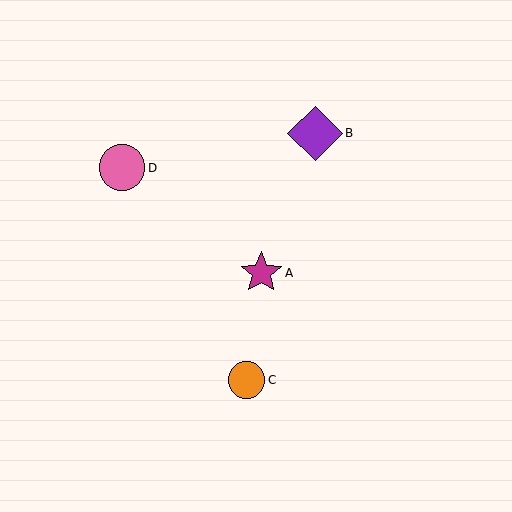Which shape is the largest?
The purple diamond (labeled B) is the largest.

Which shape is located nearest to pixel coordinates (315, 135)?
The purple diamond (labeled B) at (315, 133) is nearest to that location.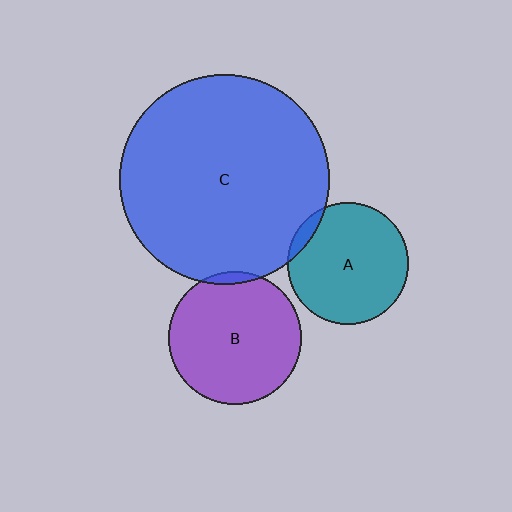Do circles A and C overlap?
Yes.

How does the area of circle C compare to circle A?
Approximately 3.0 times.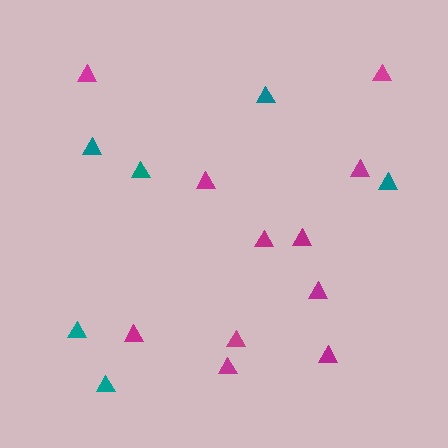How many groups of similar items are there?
There are 2 groups: one group of teal triangles (6) and one group of magenta triangles (11).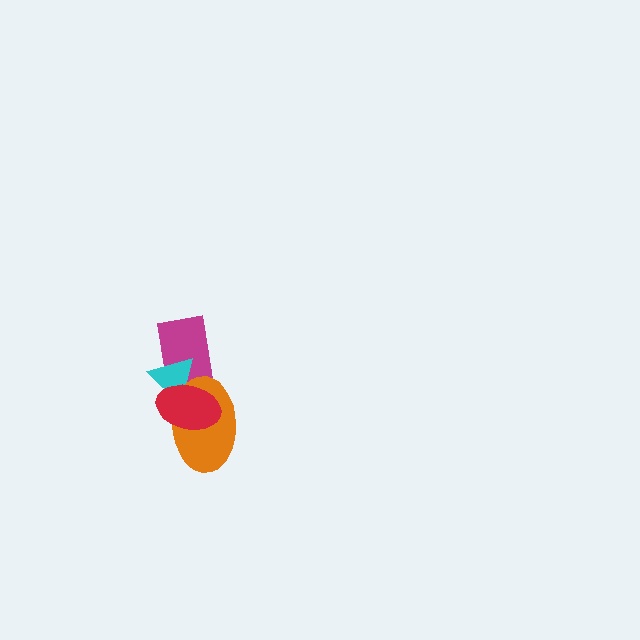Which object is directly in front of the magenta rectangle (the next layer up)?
The cyan triangle is directly in front of the magenta rectangle.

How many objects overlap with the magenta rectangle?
3 objects overlap with the magenta rectangle.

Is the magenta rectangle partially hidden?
Yes, it is partially covered by another shape.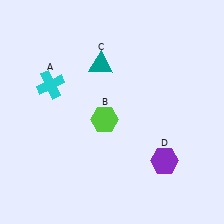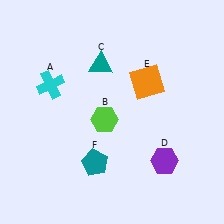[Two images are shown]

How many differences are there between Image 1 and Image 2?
There are 2 differences between the two images.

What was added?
An orange square (E), a teal pentagon (F) were added in Image 2.